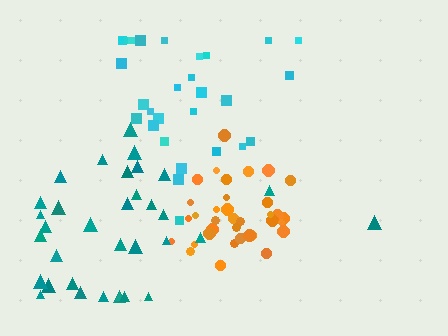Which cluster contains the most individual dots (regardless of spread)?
Orange (35).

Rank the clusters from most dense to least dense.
orange, cyan, teal.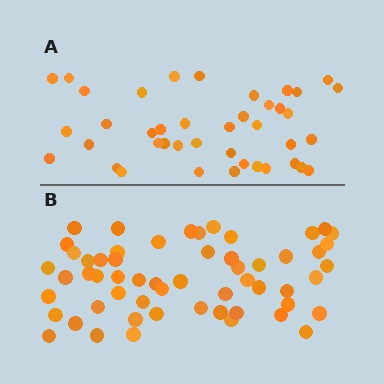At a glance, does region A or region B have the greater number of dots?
Region B (the bottom region) has more dots.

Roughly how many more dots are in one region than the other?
Region B has approximately 15 more dots than region A.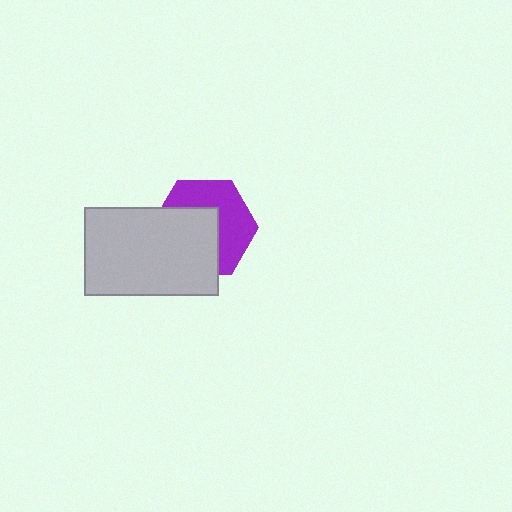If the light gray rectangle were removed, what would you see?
You would see the complete purple hexagon.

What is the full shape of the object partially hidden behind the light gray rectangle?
The partially hidden object is a purple hexagon.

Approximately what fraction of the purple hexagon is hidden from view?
Roughly 51% of the purple hexagon is hidden behind the light gray rectangle.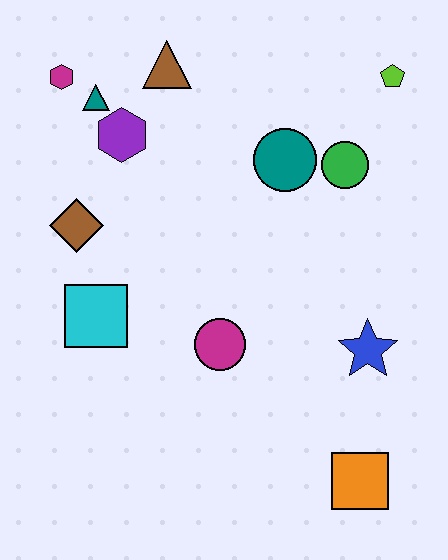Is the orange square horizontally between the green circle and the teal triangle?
No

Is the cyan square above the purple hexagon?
No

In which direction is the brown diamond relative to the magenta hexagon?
The brown diamond is below the magenta hexagon.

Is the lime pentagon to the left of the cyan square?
No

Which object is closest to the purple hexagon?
The teal triangle is closest to the purple hexagon.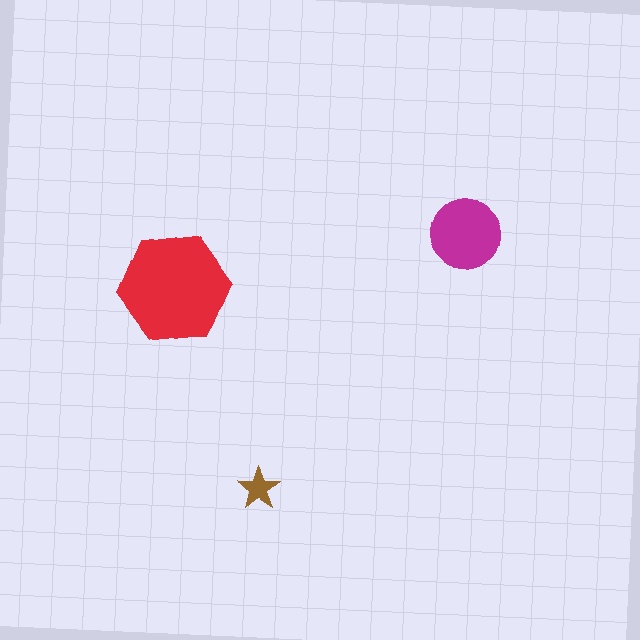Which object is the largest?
The red hexagon.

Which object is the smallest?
The brown star.